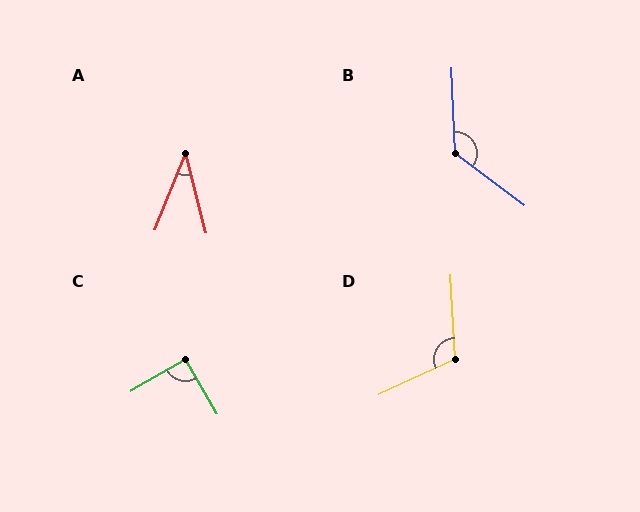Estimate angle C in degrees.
Approximately 90 degrees.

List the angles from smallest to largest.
A (36°), C (90°), D (112°), B (129°).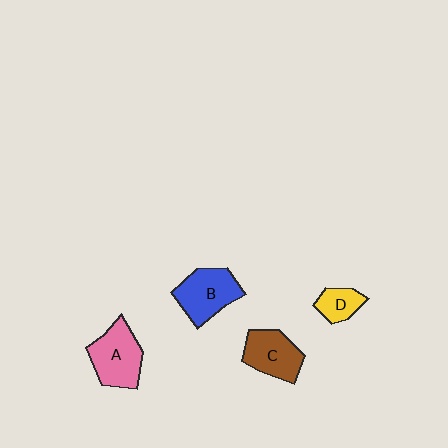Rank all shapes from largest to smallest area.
From largest to smallest: A (pink), B (blue), C (brown), D (yellow).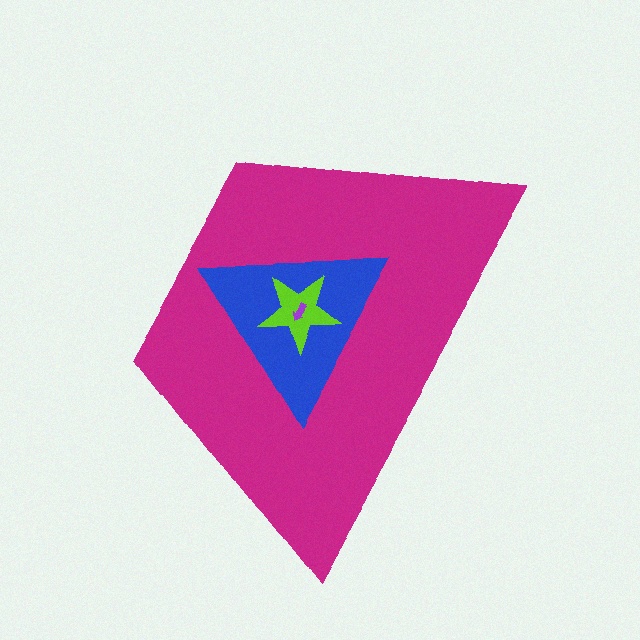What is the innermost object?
The purple arrow.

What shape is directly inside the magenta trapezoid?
The blue triangle.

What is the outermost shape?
The magenta trapezoid.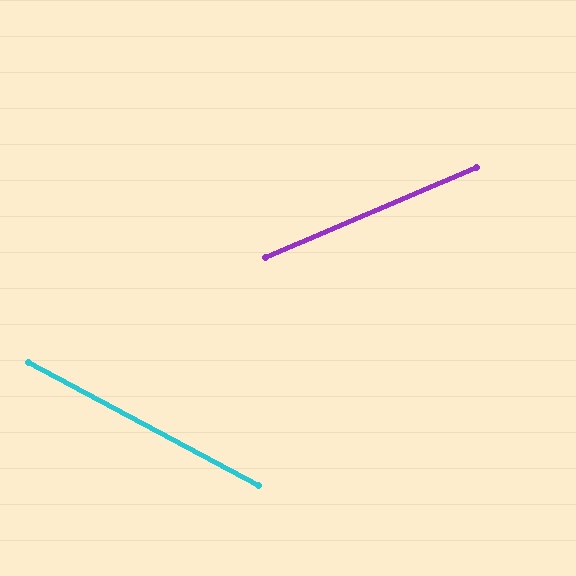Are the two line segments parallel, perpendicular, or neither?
Neither parallel nor perpendicular — they differ by about 51°.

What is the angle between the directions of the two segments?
Approximately 51 degrees.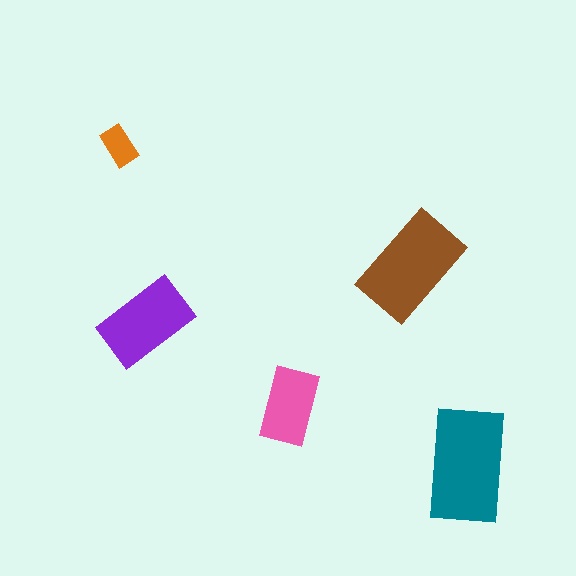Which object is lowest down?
The teal rectangle is bottommost.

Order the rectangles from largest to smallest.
the teal one, the brown one, the purple one, the pink one, the orange one.